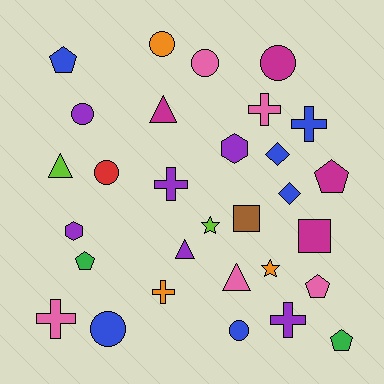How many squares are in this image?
There are 2 squares.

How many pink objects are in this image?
There are 5 pink objects.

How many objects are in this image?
There are 30 objects.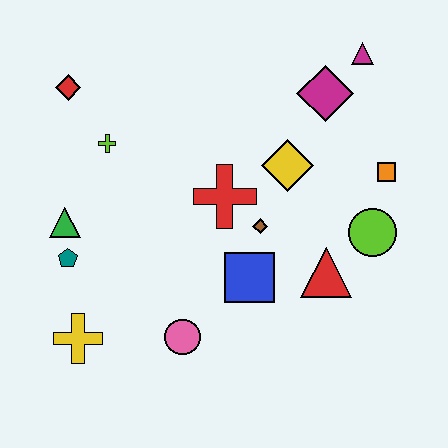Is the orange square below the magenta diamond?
Yes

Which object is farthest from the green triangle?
The magenta triangle is farthest from the green triangle.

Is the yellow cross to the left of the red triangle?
Yes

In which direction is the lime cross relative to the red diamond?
The lime cross is below the red diamond.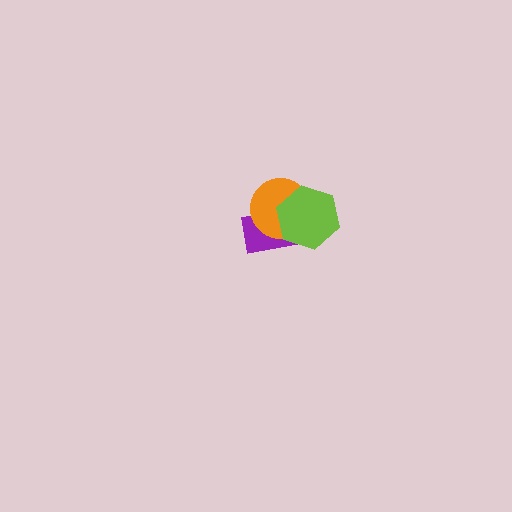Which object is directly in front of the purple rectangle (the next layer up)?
The orange circle is directly in front of the purple rectangle.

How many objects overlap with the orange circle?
2 objects overlap with the orange circle.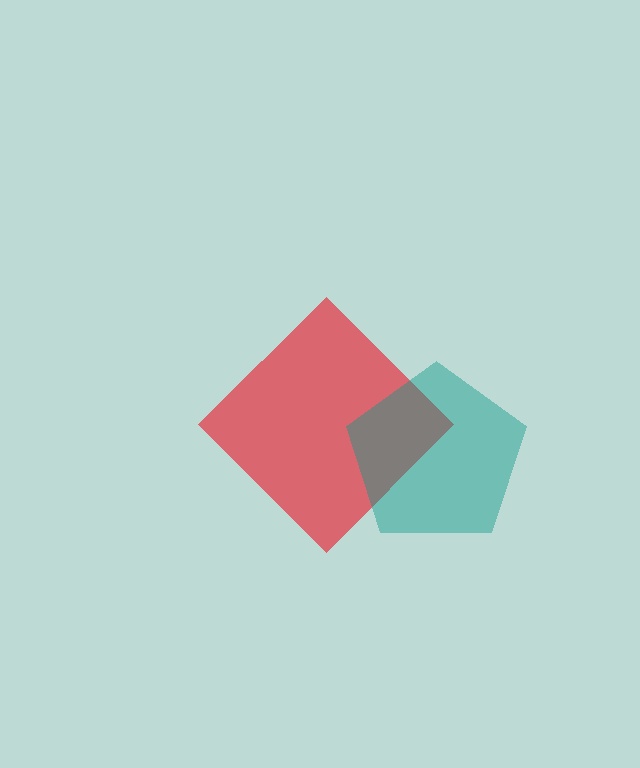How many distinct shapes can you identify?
There are 2 distinct shapes: a red diamond, a teal pentagon.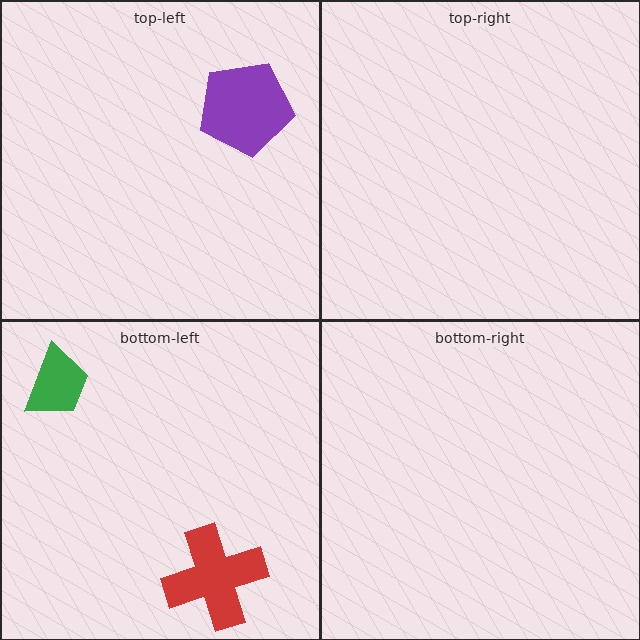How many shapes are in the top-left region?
1.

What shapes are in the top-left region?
The purple pentagon.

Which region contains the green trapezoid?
The bottom-left region.